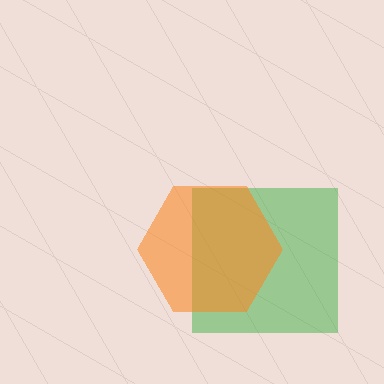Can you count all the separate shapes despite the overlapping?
Yes, there are 2 separate shapes.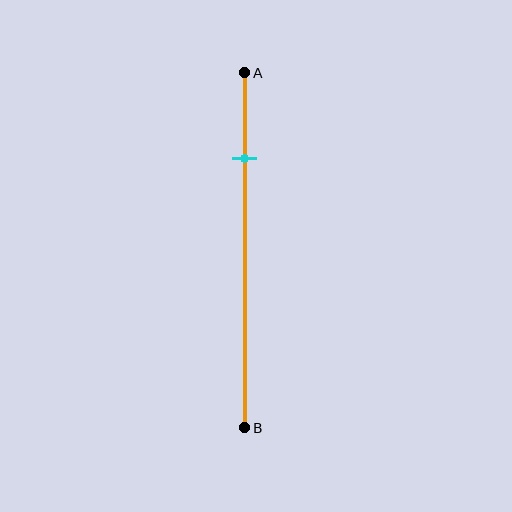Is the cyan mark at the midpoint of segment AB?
No, the mark is at about 25% from A, not at the 50% midpoint.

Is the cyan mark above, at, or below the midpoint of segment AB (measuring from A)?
The cyan mark is above the midpoint of segment AB.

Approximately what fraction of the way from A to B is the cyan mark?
The cyan mark is approximately 25% of the way from A to B.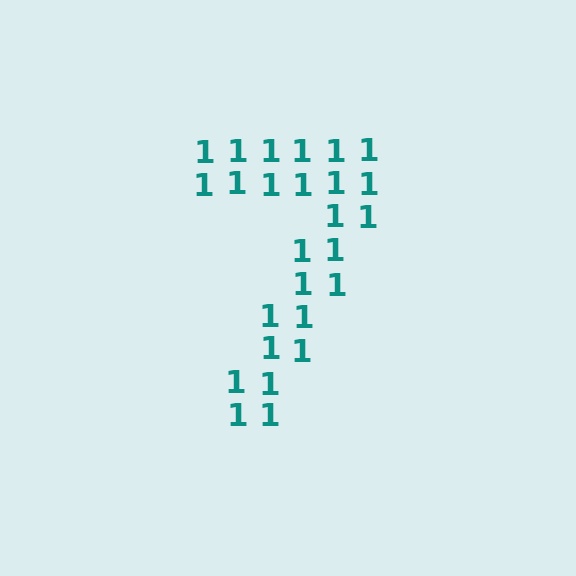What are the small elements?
The small elements are digit 1's.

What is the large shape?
The large shape is the digit 7.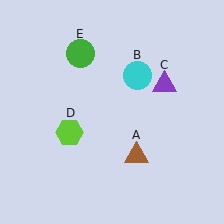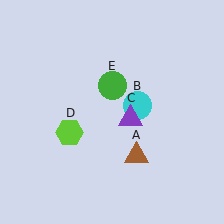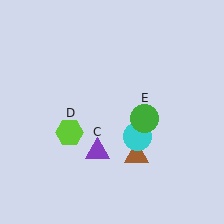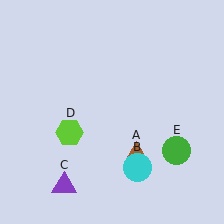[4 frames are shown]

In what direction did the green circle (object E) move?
The green circle (object E) moved down and to the right.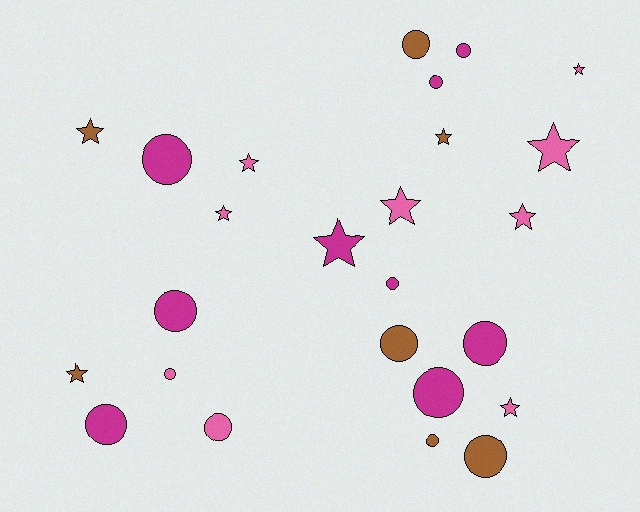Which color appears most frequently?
Magenta, with 9 objects.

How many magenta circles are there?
There are 8 magenta circles.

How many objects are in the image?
There are 25 objects.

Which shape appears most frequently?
Circle, with 14 objects.